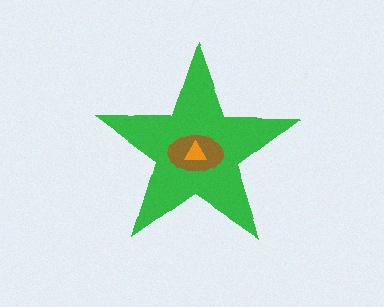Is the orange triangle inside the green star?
Yes.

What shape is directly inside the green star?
The brown ellipse.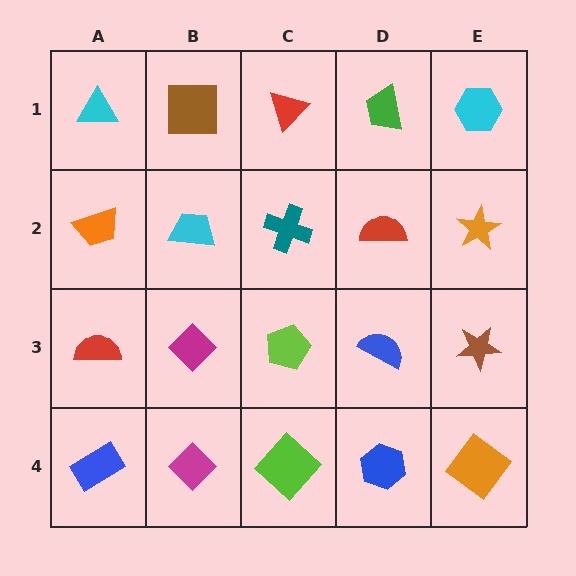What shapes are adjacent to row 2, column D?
A green trapezoid (row 1, column D), a blue semicircle (row 3, column D), a teal cross (row 2, column C), an orange star (row 2, column E).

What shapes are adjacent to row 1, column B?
A cyan trapezoid (row 2, column B), a cyan triangle (row 1, column A), a red triangle (row 1, column C).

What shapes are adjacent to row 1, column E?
An orange star (row 2, column E), a green trapezoid (row 1, column D).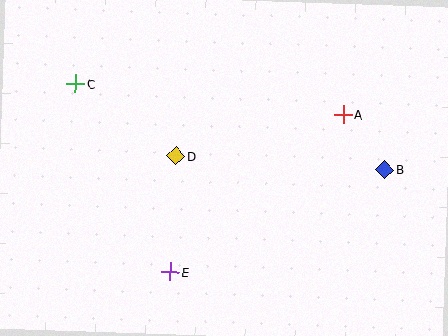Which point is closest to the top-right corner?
Point A is closest to the top-right corner.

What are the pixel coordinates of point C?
Point C is at (76, 84).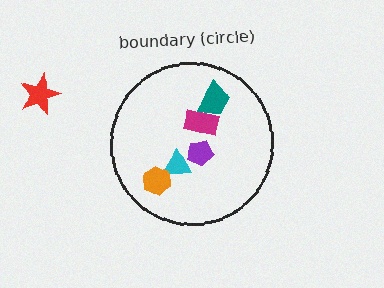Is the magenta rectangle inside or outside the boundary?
Inside.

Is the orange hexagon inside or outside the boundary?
Inside.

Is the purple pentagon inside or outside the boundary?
Inside.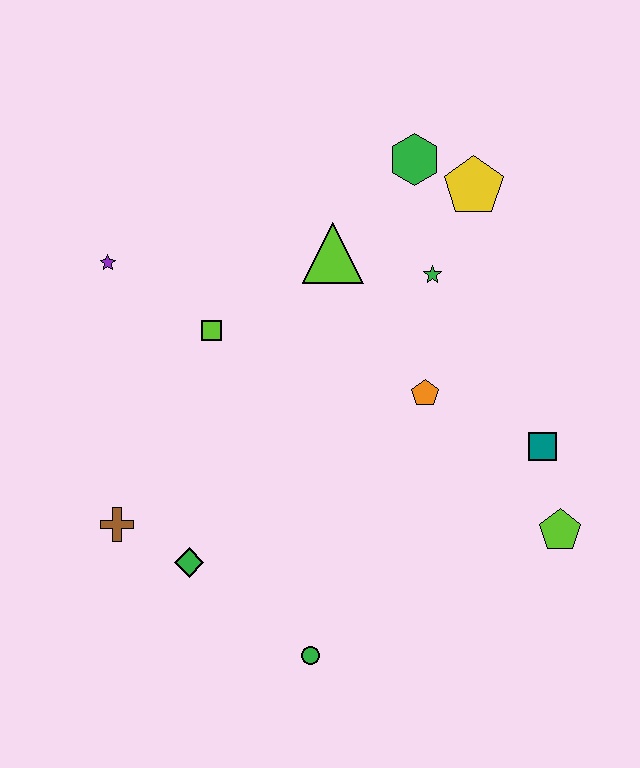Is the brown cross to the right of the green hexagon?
No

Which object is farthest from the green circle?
The green hexagon is farthest from the green circle.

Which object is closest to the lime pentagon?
The teal square is closest to the lime pentagon.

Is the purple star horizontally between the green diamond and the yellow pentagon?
No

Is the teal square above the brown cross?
Yes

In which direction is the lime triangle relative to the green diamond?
The lime triangle is above the green diamond.